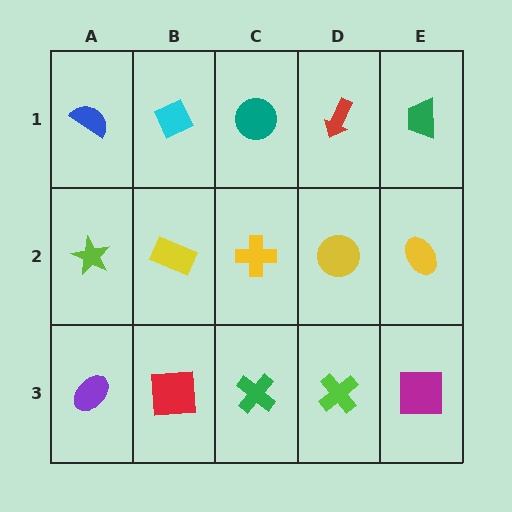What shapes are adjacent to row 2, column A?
A blue semicircle (row 1, column A), a purple ellipse (row 3, column A), a yellow rectangle (row 2, column B).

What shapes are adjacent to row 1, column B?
A yellow rectangle (row 2, column B), a blue semicircle (row 1, column A), a teal circle (row 1, column C).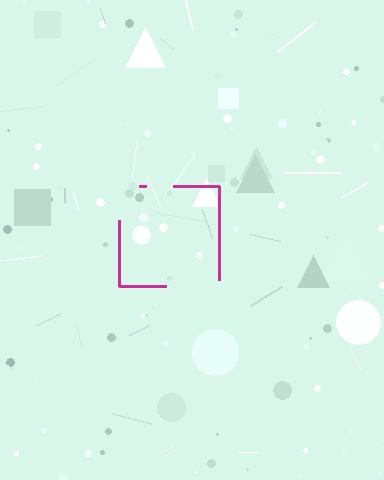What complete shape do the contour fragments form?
The contour fragments form a square.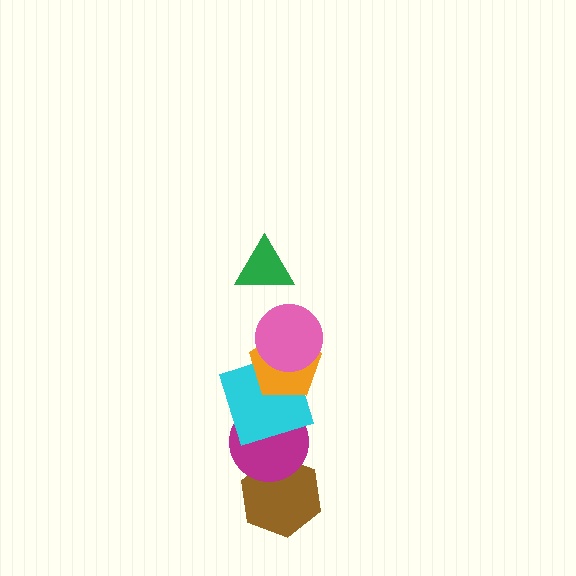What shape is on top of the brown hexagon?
The magenta circle is on top of the brown hexagon.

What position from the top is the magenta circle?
The magenta circle is 5th from the top.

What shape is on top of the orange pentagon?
The pink circle is on top of the orange pentagon.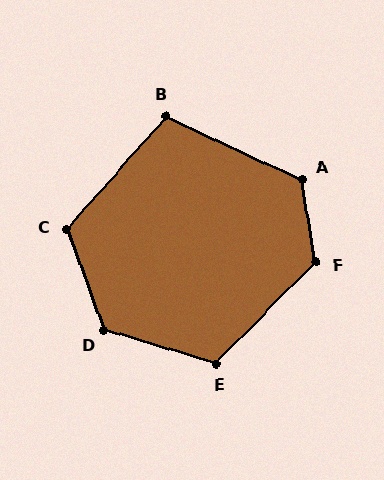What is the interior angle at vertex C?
Approximately 118 degrees (obtuse).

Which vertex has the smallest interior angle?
B, at approximately 107 degrees.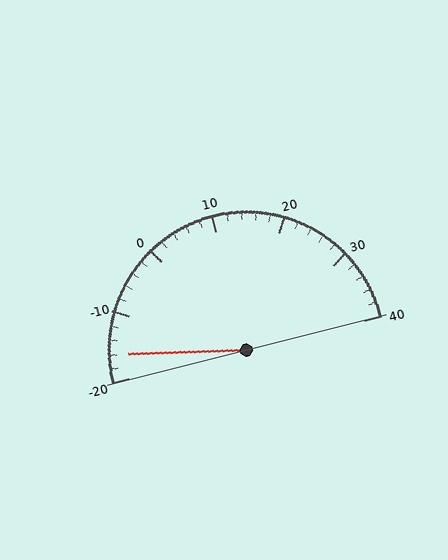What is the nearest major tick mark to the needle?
The nearest major tick mark is -20.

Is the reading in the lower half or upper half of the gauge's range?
The reading is in the lower half of the range (-20 to 40).